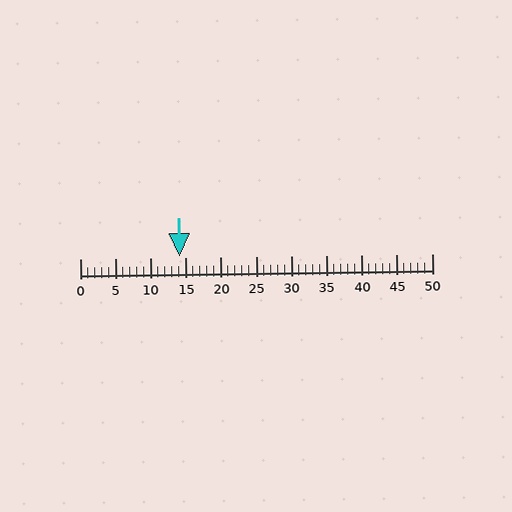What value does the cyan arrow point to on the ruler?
The cyan arrow points to approximately 14.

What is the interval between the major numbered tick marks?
The major tick marks are spaced 5 units apart.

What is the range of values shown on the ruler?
The ruler shows values from 0 to 50.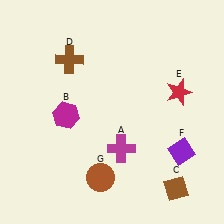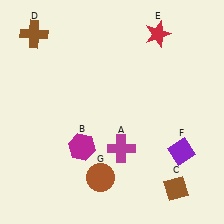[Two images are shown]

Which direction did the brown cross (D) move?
The brown cross (D) moved left.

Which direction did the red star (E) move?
The red star (E) moved up.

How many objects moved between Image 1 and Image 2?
3 objects moved between the two images.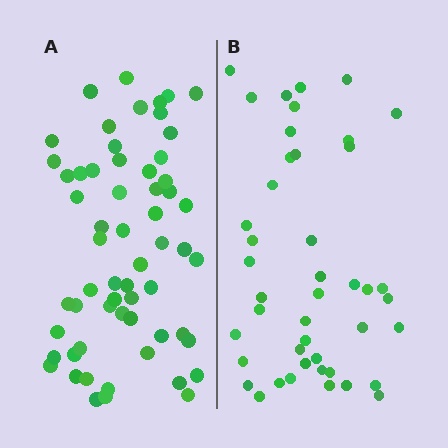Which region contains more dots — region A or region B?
Region A (the left region) has more dots.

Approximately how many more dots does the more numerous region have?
Region A has approximately 15 more dots than region B.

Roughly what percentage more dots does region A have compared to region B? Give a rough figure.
About 35% more.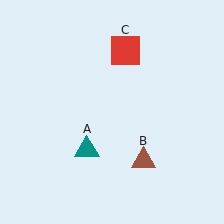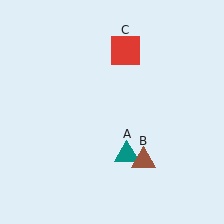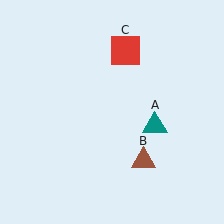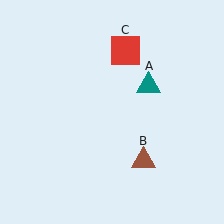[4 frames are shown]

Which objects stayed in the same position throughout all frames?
Brown triangle (object B) and red square (object C) remained stationary.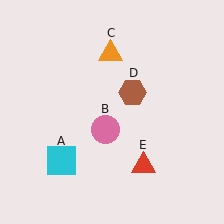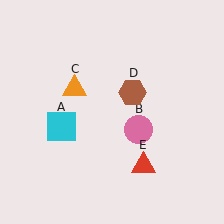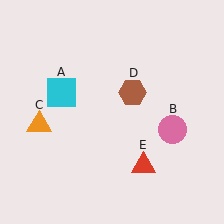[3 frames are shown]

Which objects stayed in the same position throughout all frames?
Brown hexagon (object D) and red triangle (object E) remained stationary.